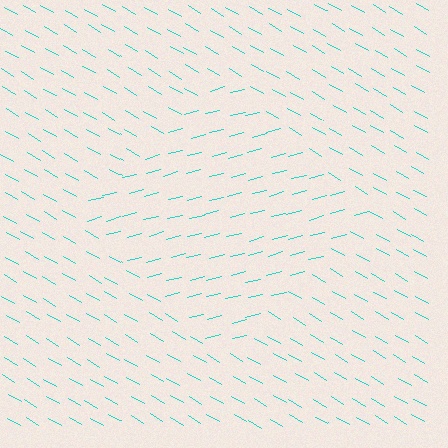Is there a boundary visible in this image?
Yes, there is a texture boundary formed by a change in line orientation.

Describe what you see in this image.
The image is filled with small cyan line segments. A diamond region in the image has lines oriented differently from the surrounding lines, creating a visible texture boundary.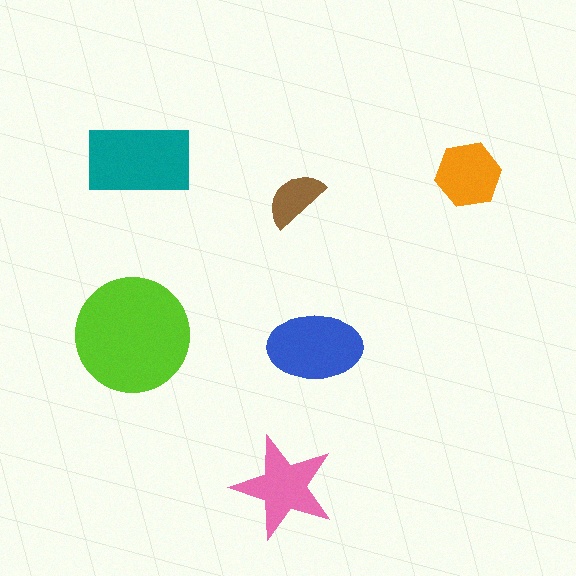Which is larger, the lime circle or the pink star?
The lime circle.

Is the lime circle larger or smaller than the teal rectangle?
Larger.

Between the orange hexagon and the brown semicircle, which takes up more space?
The orange hexagon.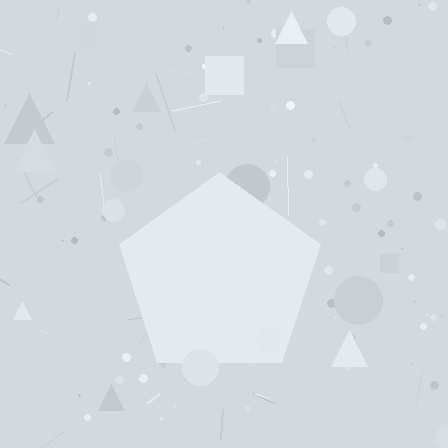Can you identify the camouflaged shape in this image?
The camouflaged shape is a pentagon.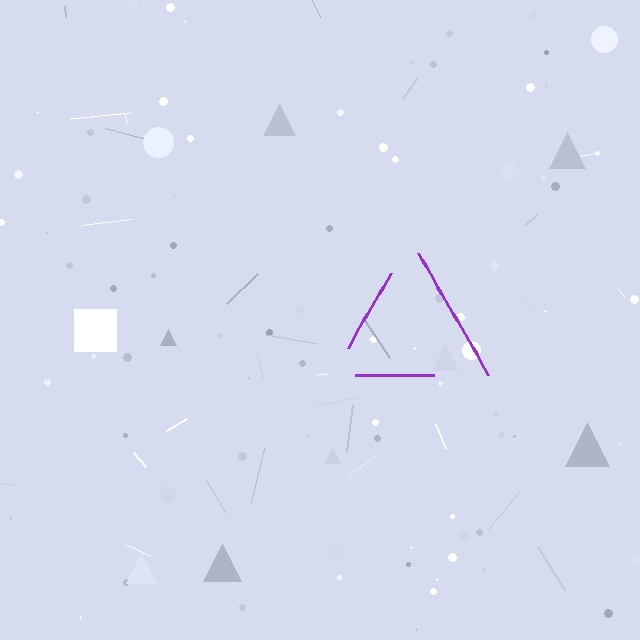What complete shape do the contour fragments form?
The contour fragments form a triangle.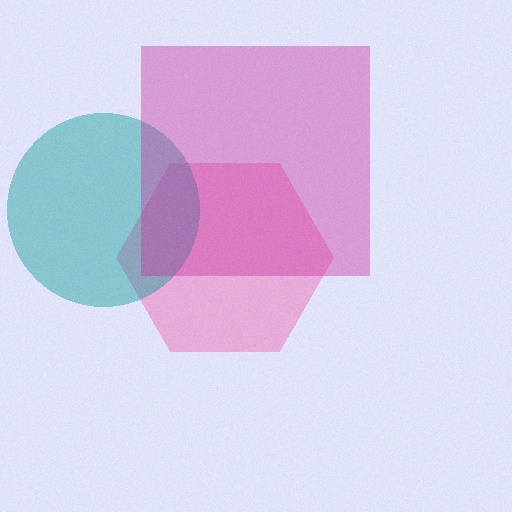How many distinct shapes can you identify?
There are 3 distinct shapes: a pink hexagon, a teal circle, a magenta square.